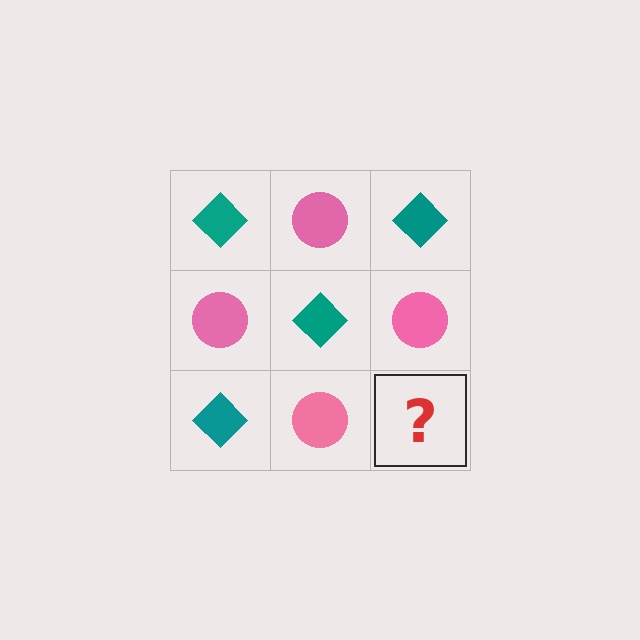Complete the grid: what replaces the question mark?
The question mark should be replaced with a teal diamond.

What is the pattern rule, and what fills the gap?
The rule is that it alternates teal diamond and pink circle in a checkerboard pattern. The gap should be filled with a teal diamond.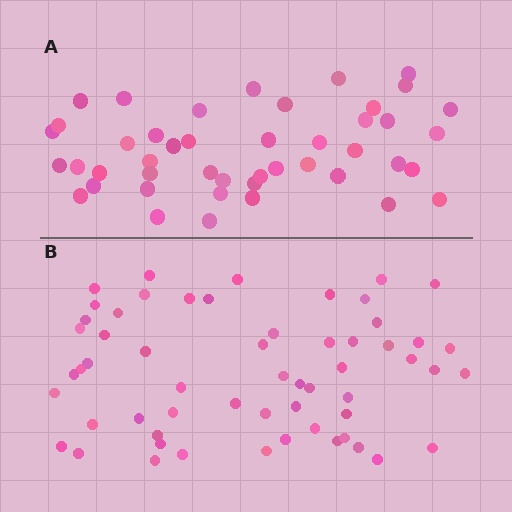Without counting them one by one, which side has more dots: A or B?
Region B (the bottom region) has more dots.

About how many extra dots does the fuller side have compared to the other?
Region B has approximately 15 more dots than region A.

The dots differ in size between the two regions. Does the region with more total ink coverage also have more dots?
No. Region A has more total ink coverage because its dots are larger, but region B actually contains more individual dots. Total area can be misleading — the number of items is what matters here.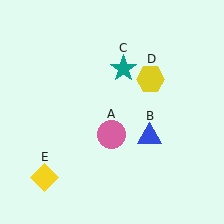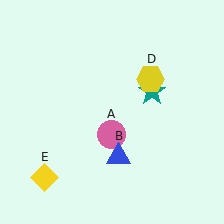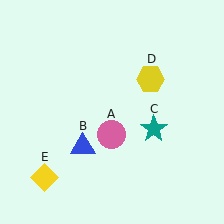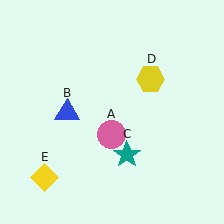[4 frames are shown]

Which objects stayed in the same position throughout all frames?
Pink circle (object A) and yellow hexagon (object D) and yellow diamond (object E) remained stationary.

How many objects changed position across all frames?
2 objects changed position: blue triangle (object B), teal star (object C).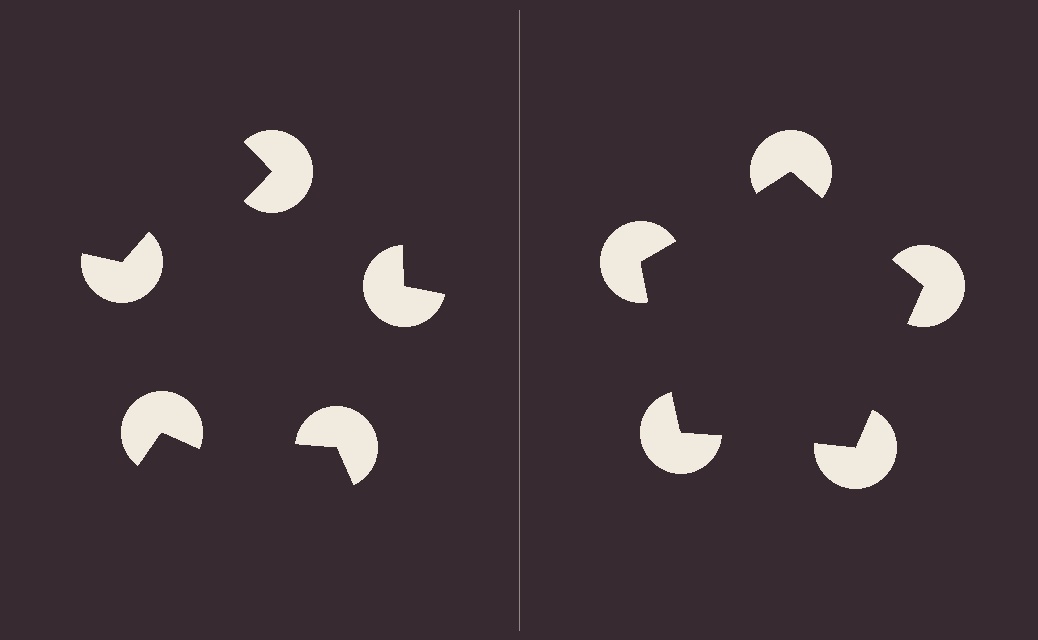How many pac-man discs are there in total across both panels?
10 — 5 on each side.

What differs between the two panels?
The pac-man discs are positioned identically on both sides; only the wedge orientations differ. On the right they align to a pentagon; on the left they are misaligned.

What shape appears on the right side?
An illusory pentagon.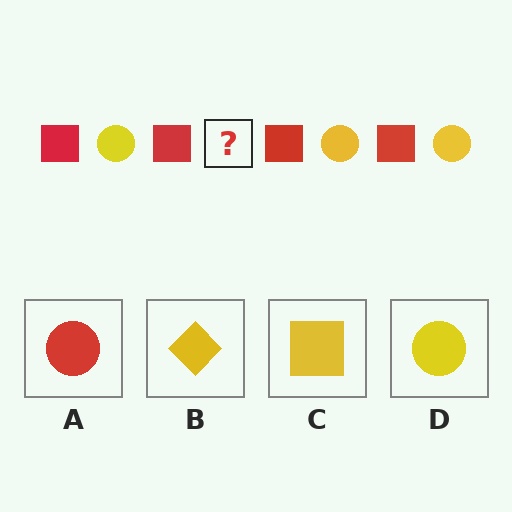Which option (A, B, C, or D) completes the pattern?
D.